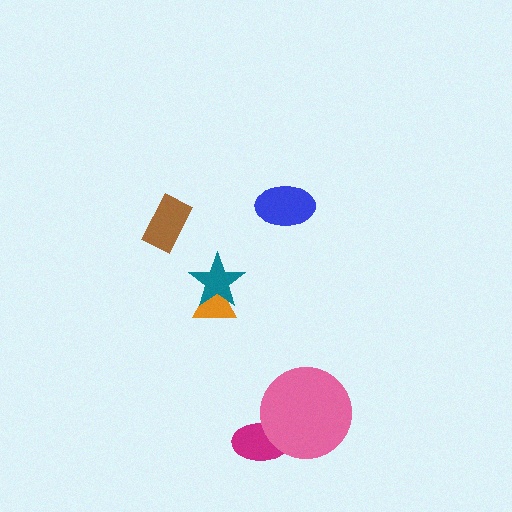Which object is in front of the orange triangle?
The teal star is in front of the orange triangle.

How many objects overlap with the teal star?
1 object overlaps with the teal star.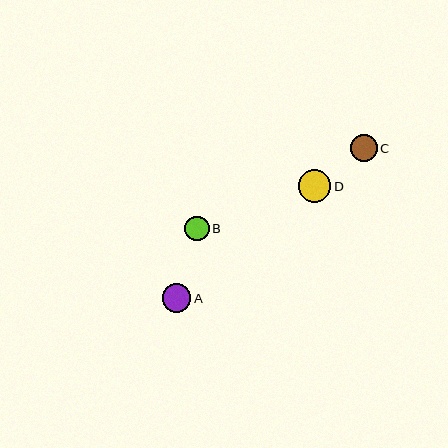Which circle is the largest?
Circle D is the largest with a size of approximately 32 pixels.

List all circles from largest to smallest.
From largest to smallest: D, A, C, B.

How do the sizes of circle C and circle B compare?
Circle C and circle B are approximately the same size.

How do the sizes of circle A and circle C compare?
Circle A and circle C are approximately the same size.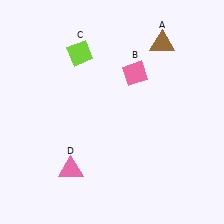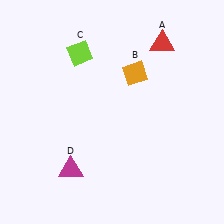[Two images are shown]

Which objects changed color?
A changed from brown to red. B changed from pink to orange. D changed from pink to magenta.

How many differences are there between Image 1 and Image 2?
There are 3 differences between the two images.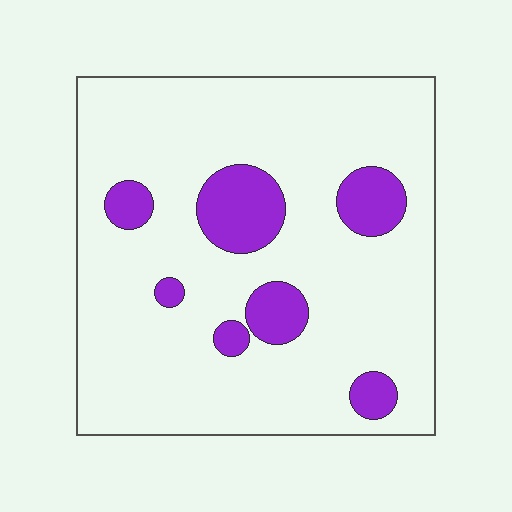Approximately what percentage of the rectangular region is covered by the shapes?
Approximately 15%.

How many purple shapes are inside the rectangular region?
7.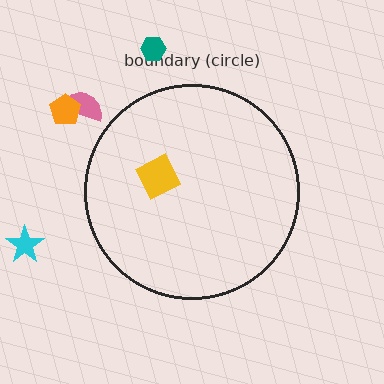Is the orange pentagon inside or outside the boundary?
Outside.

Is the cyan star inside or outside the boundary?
Outside.